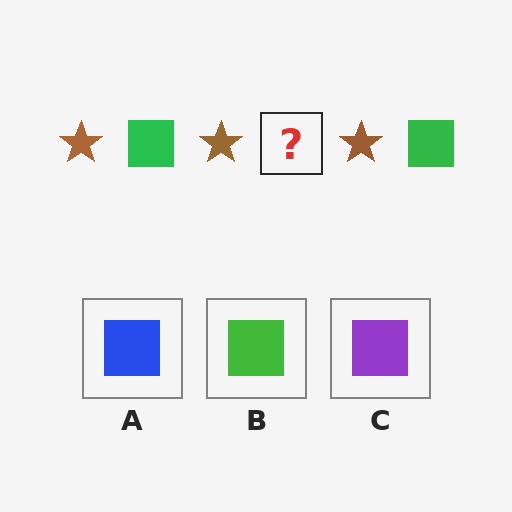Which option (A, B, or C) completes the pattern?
B.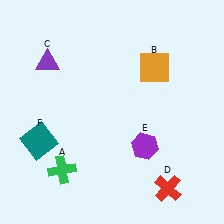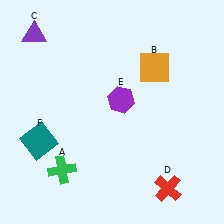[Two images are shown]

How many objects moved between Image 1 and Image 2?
2 objects moved between the two images.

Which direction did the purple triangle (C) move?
The purple triangle (C) moved up.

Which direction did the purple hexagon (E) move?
The purple hexagon (E) moved up.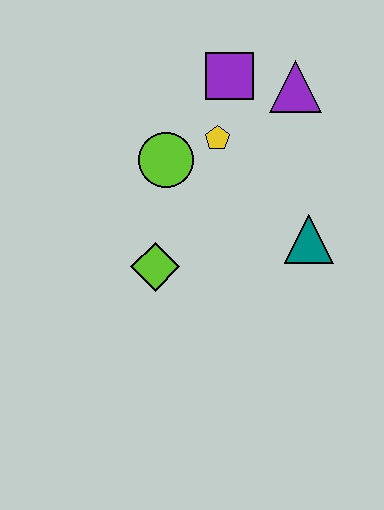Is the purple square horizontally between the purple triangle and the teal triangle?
No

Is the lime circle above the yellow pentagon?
No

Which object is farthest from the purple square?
The lime diamond is farthest from the purple square.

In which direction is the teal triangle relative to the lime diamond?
The teal triangle is to the right of the lime diamond.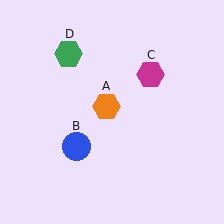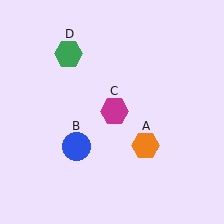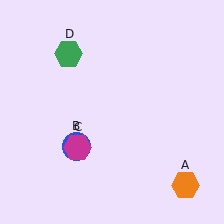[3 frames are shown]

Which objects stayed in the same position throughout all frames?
Blue circle (object B) and green hexagon (object D) remained stationary.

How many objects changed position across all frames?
2 objects changed position: orange hexagon (object A), magenta hexagon (object C).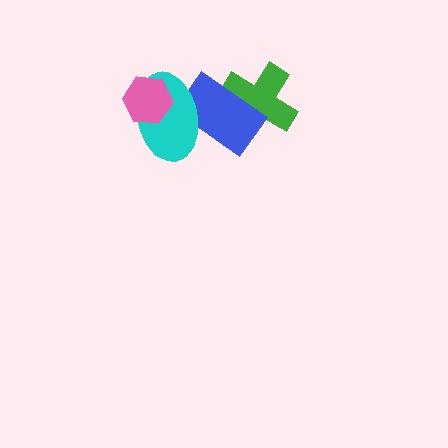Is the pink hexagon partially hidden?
No, no other shape covers it.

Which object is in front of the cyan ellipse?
The pink hexagon is in front of the cyan ellipse.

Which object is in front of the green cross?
The blue rectangle is in front of the green cross.